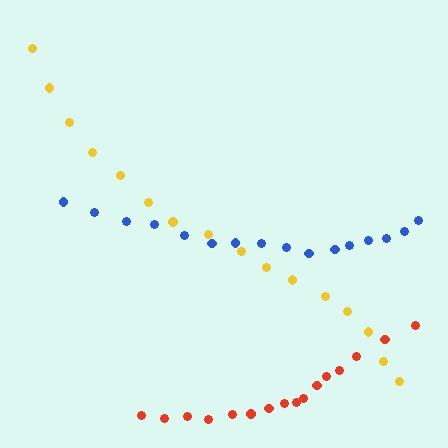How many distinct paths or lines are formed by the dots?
There are 3 distinct paths.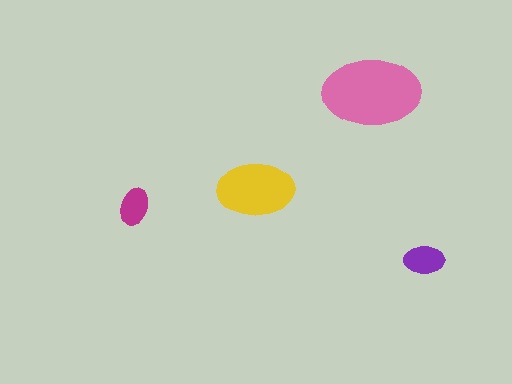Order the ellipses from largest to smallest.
the pink one, the yellow one, the purple one, the magenta one.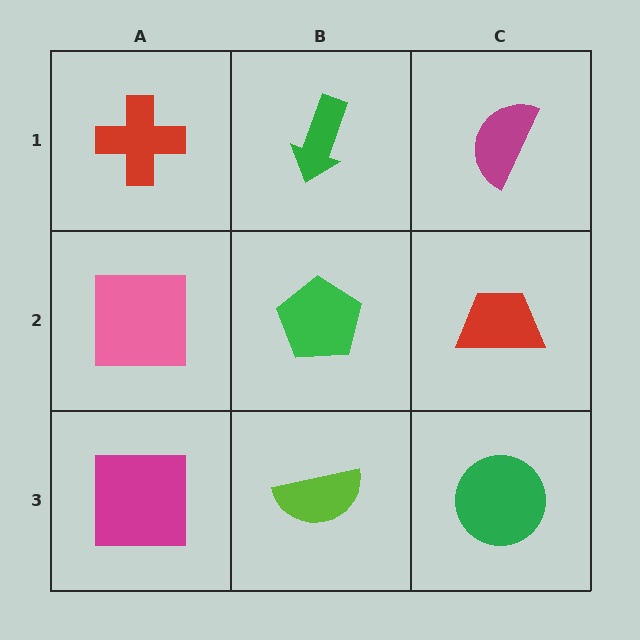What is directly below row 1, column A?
A pink square.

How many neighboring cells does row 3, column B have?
3.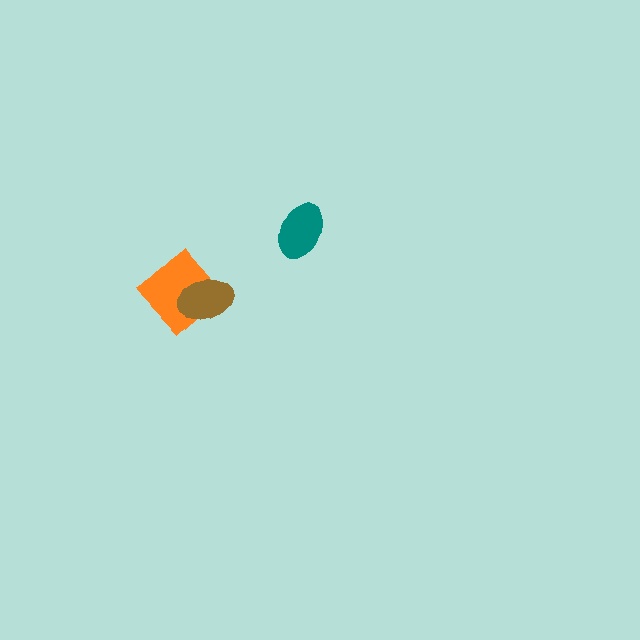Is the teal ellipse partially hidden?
No, no other shape covers it.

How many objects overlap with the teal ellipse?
0 objects overlap with the teal ellipse.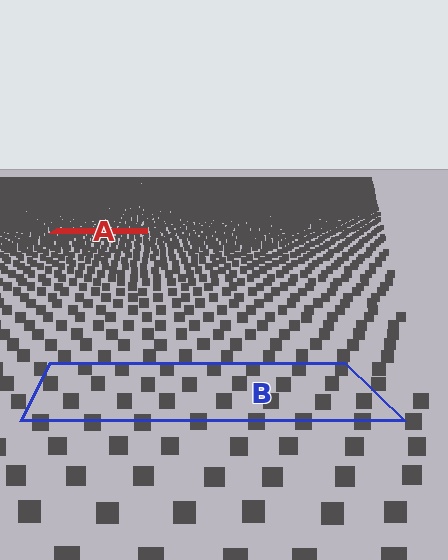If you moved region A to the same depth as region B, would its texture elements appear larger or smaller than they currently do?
They would appear larger. At a closer depth, the same texture elements are projected at a bigger on-screen size.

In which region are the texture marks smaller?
The texture marks are smaller in region A, because it is farther away.